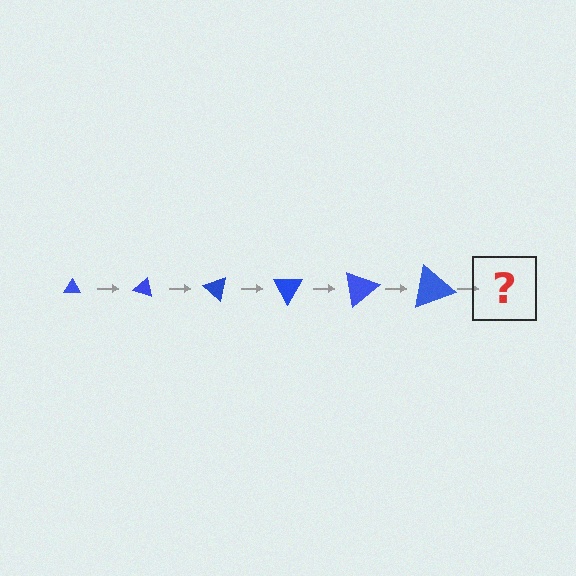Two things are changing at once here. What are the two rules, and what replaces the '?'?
The two rules are that the triangle grows larger each step and it rotates 20 degrees each step. The '?' should be a triangle, larger than the previous one and rotated 120 degrees from the start.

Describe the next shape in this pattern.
It should be a triangle, larger than the previous one and rotated 120 degrees from the start.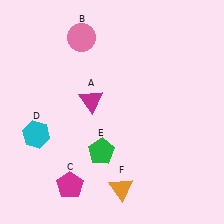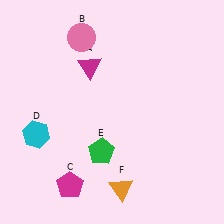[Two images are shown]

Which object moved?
The magenta triangle (A) moved up.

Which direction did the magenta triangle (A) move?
The magenta triangle (A) moved up.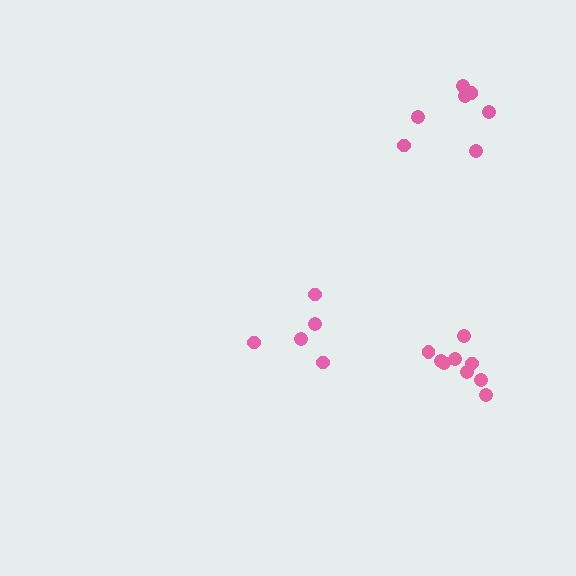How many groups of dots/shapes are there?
There are 3 groups.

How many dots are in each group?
Group 1: 5 dots, Group 2: 7 dots, Group 3: 9 dots (21 total).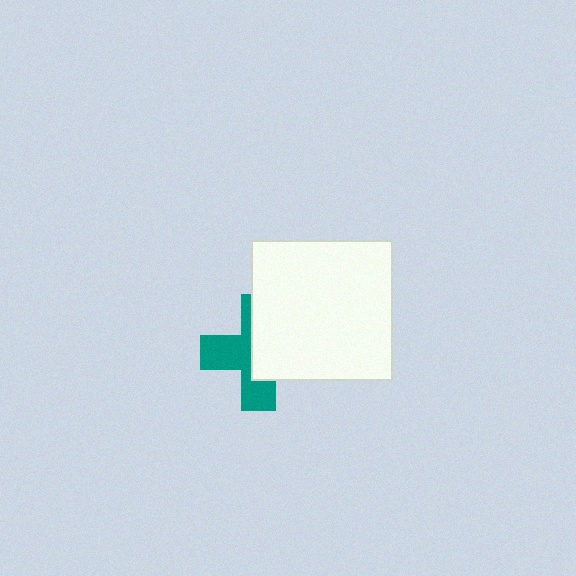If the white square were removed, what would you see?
You would see the complete teal cross.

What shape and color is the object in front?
The object in front is a white square.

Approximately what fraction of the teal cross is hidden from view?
Roughly 52% of the teal cross is hidden behind the white square.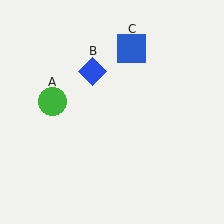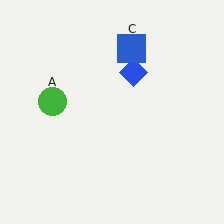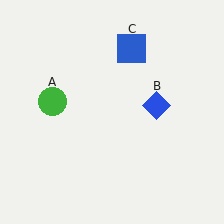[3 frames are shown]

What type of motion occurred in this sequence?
The blue diamond (object B) rotated clockwise around the center of the scene.